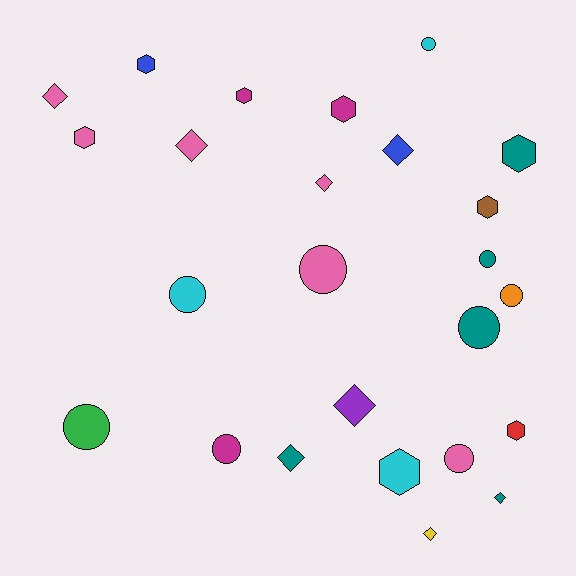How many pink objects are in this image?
There are 6 pink objects.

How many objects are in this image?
There are 25 objects.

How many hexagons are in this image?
There are 8 hexagons.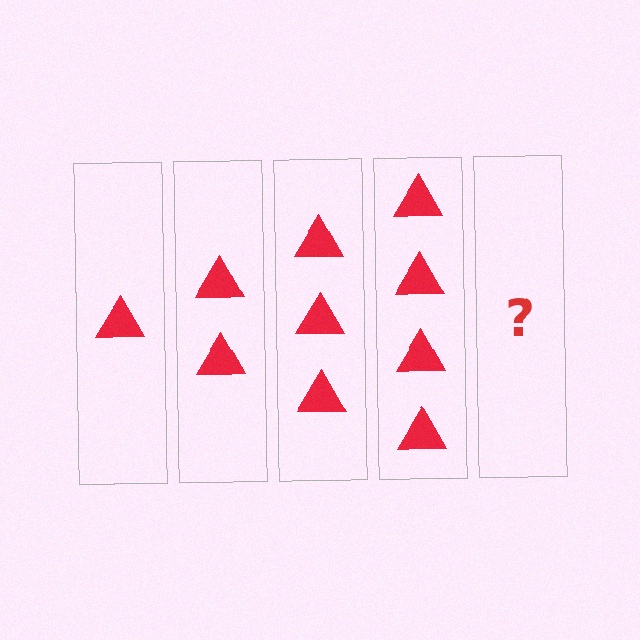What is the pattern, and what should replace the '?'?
The pattern is that each step adds one more triangle. The '?' should be 5 triangles.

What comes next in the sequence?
The next element should be 5 triangles.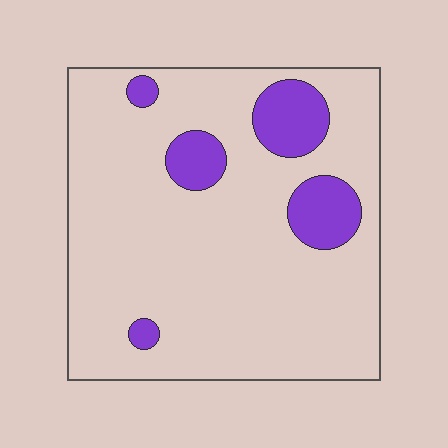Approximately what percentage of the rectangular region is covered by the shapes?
Approximately 15%.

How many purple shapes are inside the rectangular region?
5.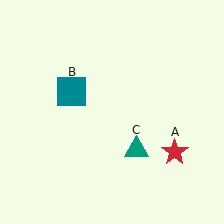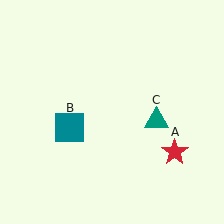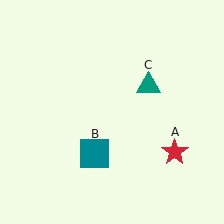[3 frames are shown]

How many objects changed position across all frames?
2 objects changed position: teal square (object B), teal triangle (object C).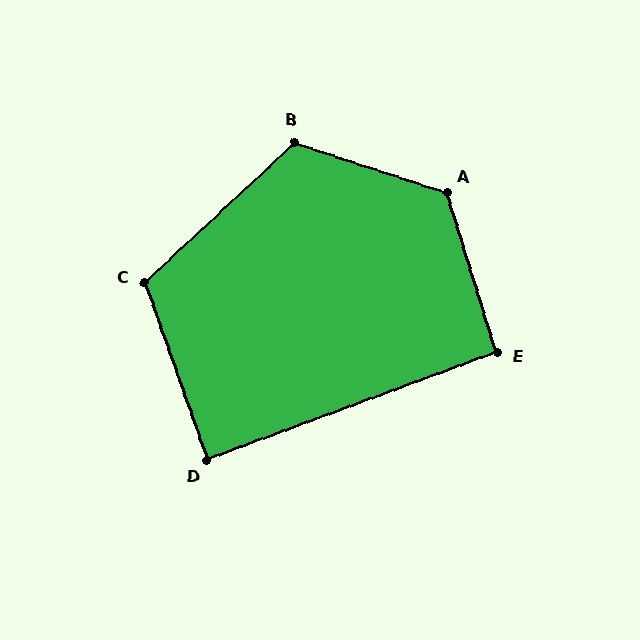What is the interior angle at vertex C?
Approximately 114 degrees (obtuse).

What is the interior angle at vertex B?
Approximately 119 degrees (obtuse).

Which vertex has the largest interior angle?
A, at approximately 126 degrees.